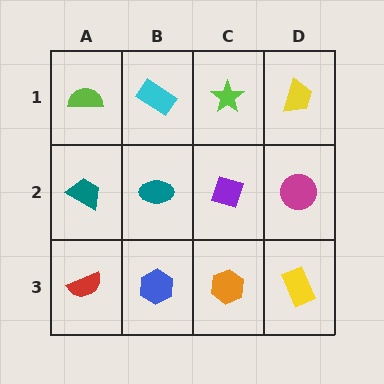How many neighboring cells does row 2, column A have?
3.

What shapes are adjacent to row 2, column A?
A lime semicircle (row 1, column A), a red semicircle (row 3, column A), a teal ellipse (row 2, column B).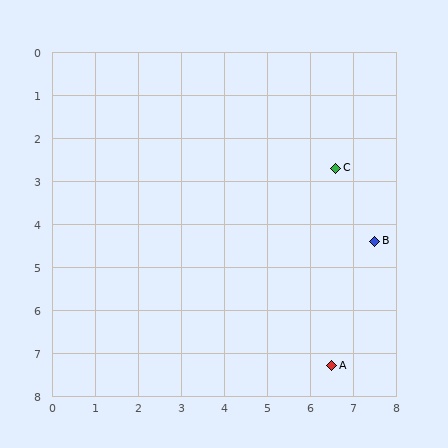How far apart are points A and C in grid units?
Points A and C are about 4.6 grid units apart.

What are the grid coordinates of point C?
Point C is at approximately (6.6, 2.7).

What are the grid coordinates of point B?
Point B is at approximately (7.5, 4.4).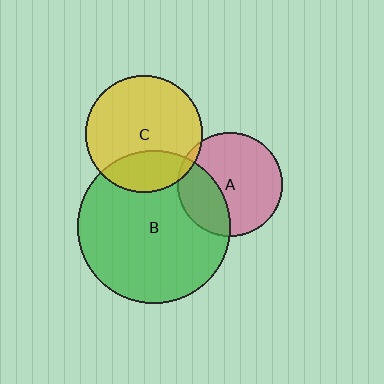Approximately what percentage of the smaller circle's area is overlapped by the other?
Approximately 5%.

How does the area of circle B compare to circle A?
Approximately 2.2 times.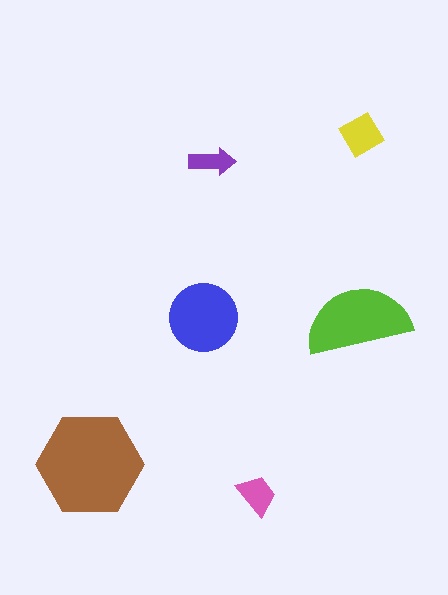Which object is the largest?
The brown hexagon.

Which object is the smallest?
The purple arrow.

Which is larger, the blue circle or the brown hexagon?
The brown hexagon.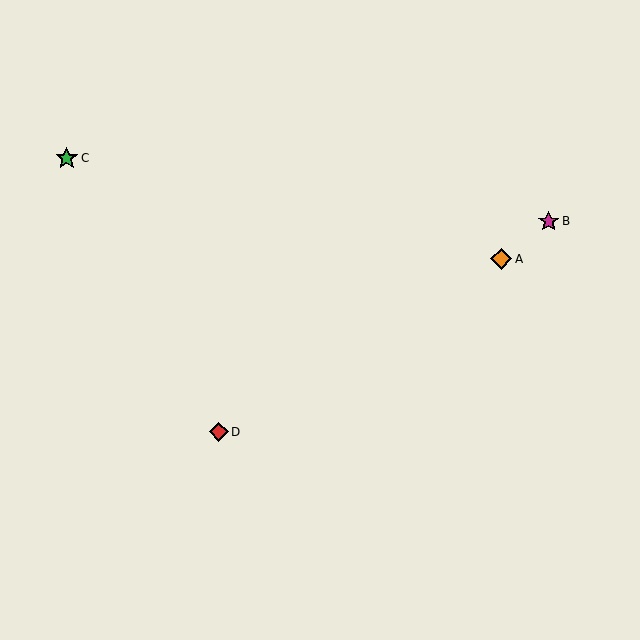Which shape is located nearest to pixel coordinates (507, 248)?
The orange diamond (labeled A) at (501, 259) is nearest to that location.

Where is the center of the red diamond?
The center of the red diamond is at (219, 432).